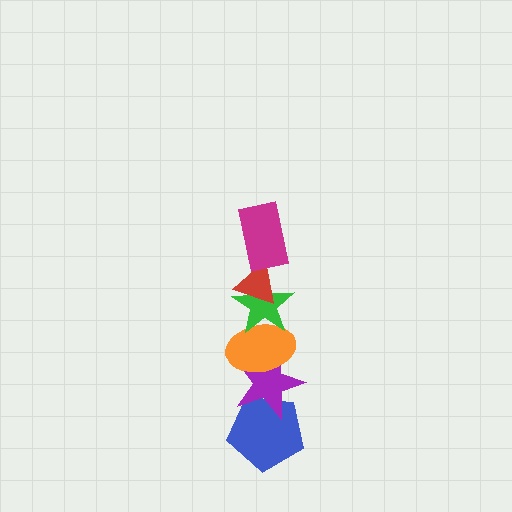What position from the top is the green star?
The green star is 3rd from the top.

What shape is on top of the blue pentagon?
The purple star is on top of the blue pentagon.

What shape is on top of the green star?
The red triangle is on top of the green star.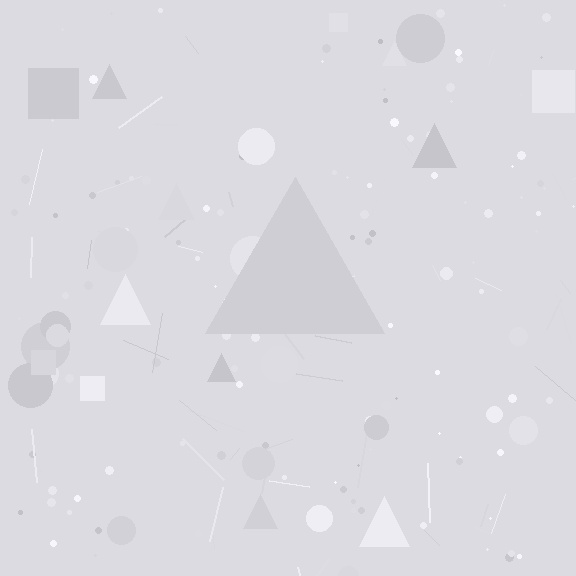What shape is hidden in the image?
A triangle is hidden in the image.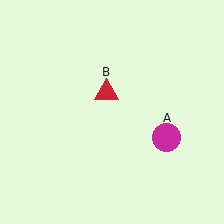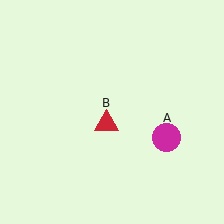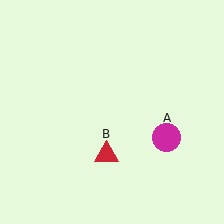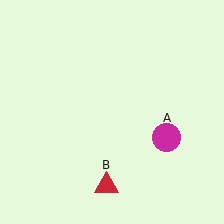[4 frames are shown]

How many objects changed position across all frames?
1 object changed position: red triangle (object B).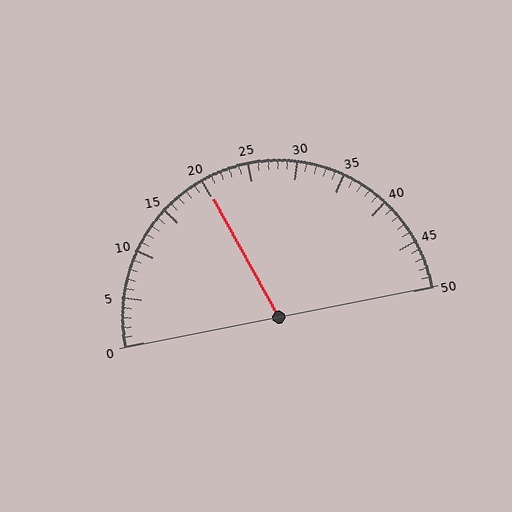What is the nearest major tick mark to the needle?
The nearest major tick mark is 20.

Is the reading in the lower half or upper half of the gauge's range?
The reading is in the lower half of the range (0 to 50).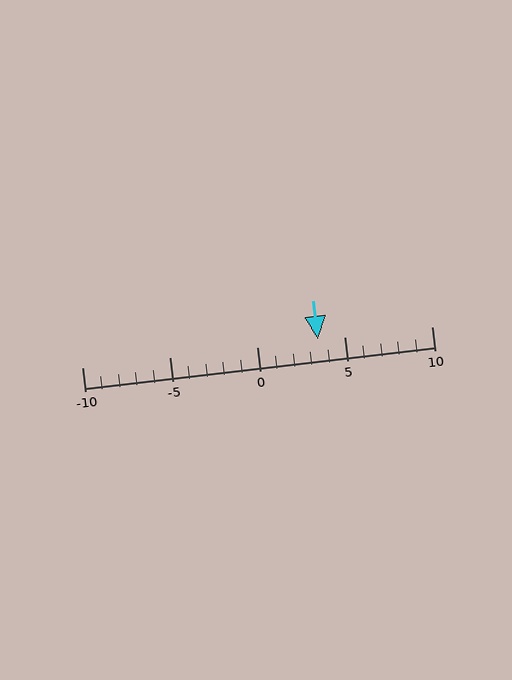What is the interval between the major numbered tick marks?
The major tick marks are spaced 5 units apart.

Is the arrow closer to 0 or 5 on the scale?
The arrow is closer to 5.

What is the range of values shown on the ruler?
The ruler shows values from -10 to 10.